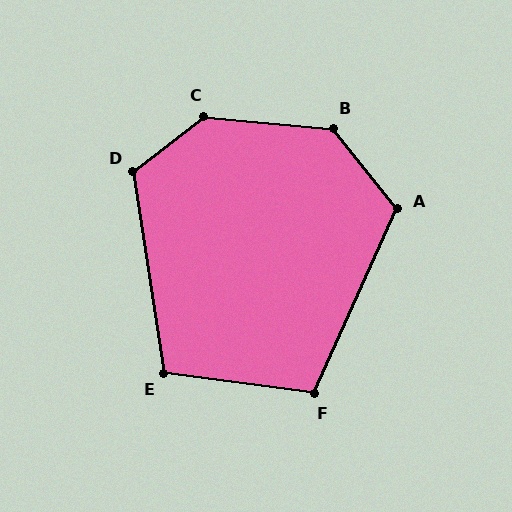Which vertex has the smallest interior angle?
E, at approximately 106 degrees.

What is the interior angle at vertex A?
Approximately 117 degrees (obtuse).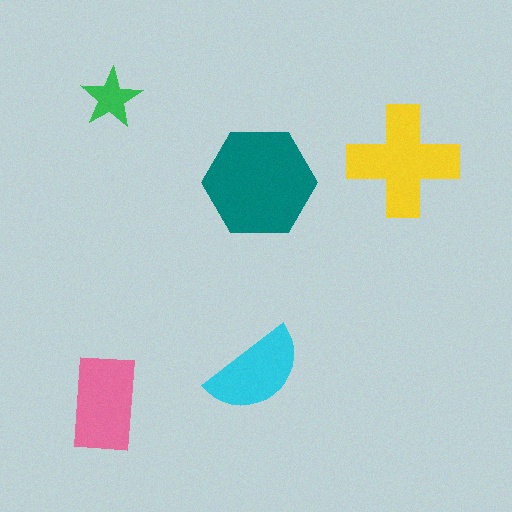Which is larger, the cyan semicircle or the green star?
The cyan semicircle.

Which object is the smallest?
The green star.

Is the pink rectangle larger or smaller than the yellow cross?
Smaller.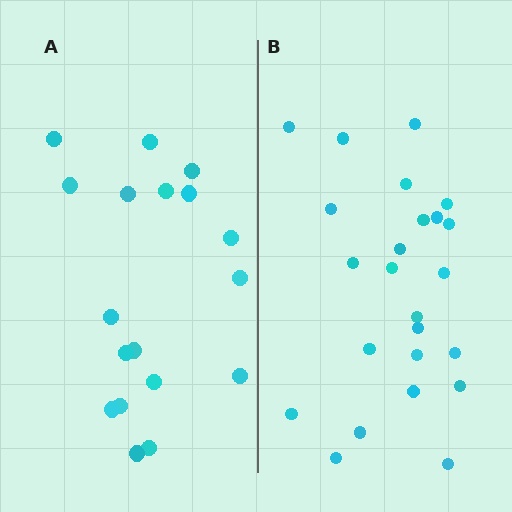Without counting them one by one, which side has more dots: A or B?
Region B (the right region) has more dots.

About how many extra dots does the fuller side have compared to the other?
Region B has about 6 more dots than region A.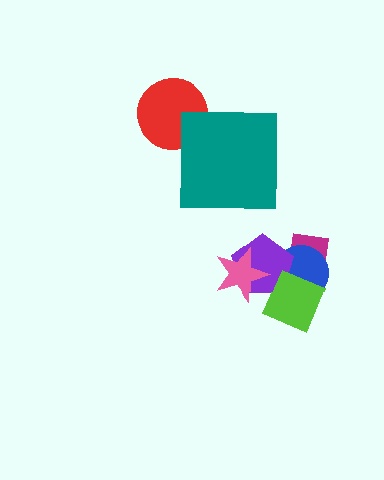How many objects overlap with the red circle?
1 object overlaps with the red circle.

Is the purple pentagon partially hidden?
Yes, it is partially covered by another shape.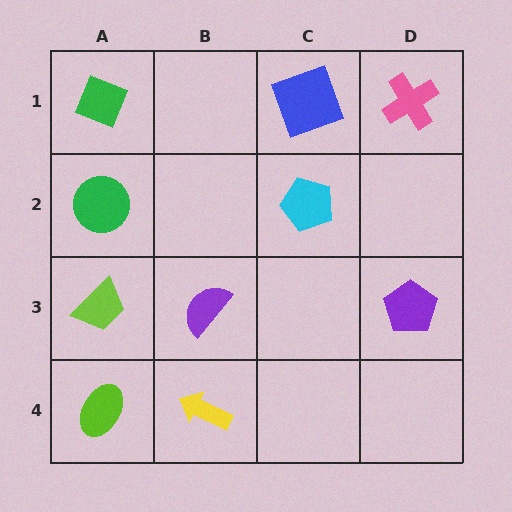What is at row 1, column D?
A pink cross.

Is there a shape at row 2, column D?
No, that cell is empty.